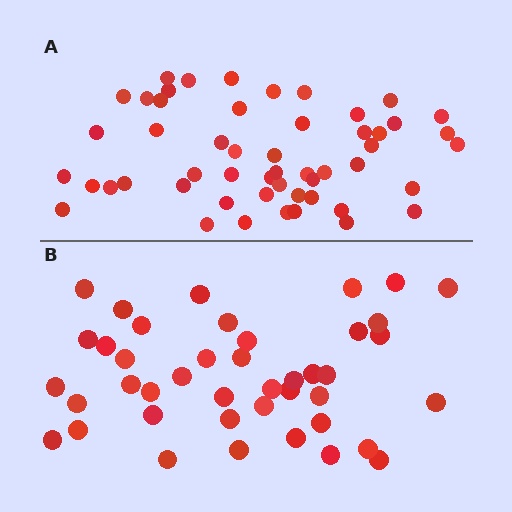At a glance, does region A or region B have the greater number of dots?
Region A (the top region) has more dots.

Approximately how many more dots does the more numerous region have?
Region A has roughly 10 or so more dots than region B.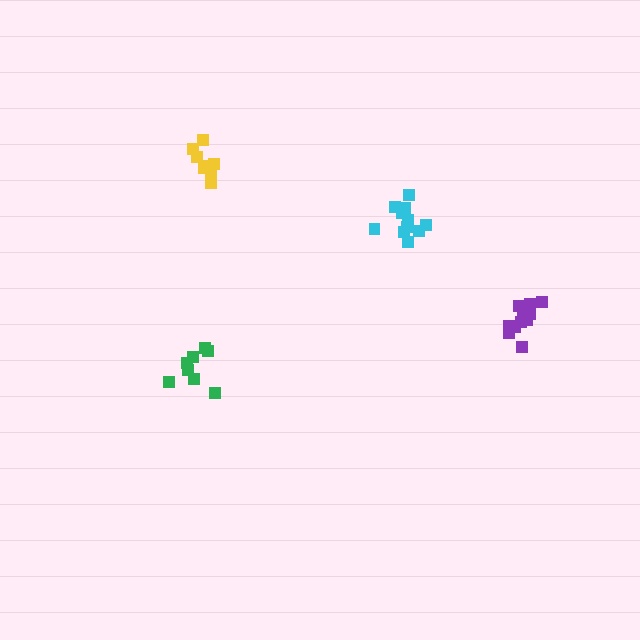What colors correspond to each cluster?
The clusters are colored: cyan, yellow, green, purple.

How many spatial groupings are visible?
There are 4 spatial groupings.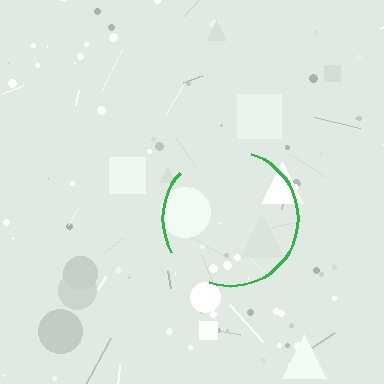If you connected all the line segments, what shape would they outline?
They would outline a circle.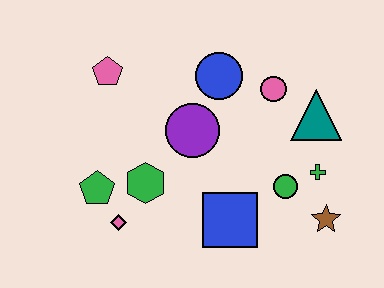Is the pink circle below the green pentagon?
No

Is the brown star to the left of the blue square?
No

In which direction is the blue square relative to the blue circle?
The blue square is below the blue circle.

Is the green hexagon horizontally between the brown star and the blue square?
No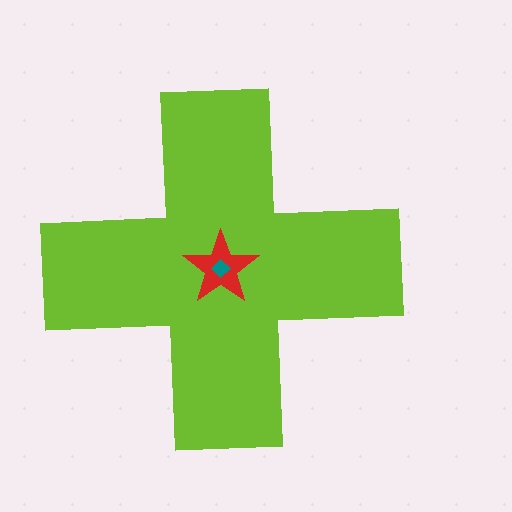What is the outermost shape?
The lime cross.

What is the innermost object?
The teal diamond.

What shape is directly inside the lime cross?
The red star.